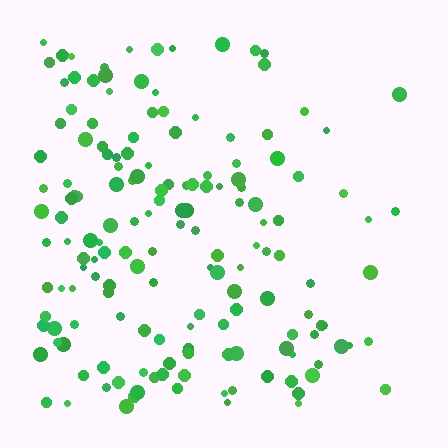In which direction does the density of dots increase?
From right to left, with the left side densest.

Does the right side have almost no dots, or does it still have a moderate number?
Still a moderate number, just noticeably fewer than the left.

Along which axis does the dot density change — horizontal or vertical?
Horizontal.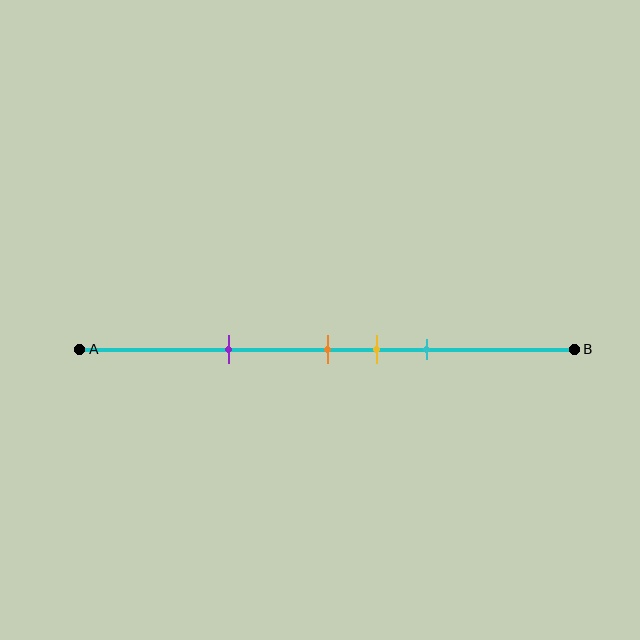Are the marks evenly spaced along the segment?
No, the marks are not evenly spaced.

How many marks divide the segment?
There are 4 marks dividing the segment.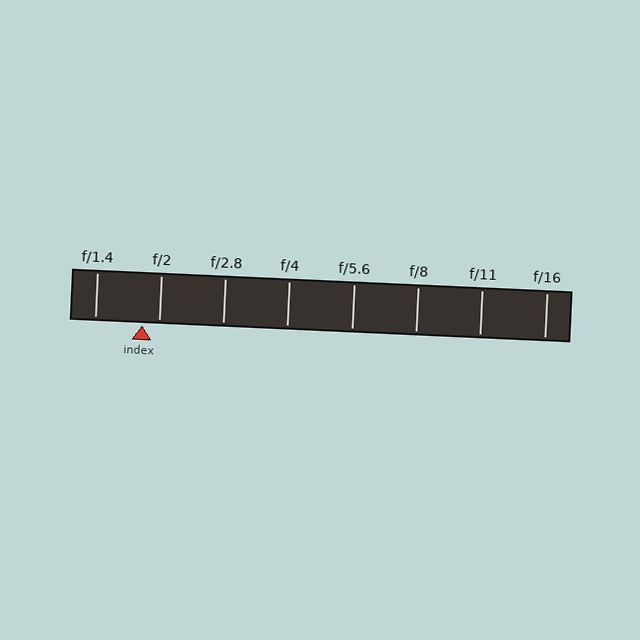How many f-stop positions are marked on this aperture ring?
There are 8 f-stop positions marked.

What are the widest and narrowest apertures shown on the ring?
The widest aperture shown is f/1.4 and the narrowest is f/16.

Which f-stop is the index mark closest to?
The index mark is closest to f/2.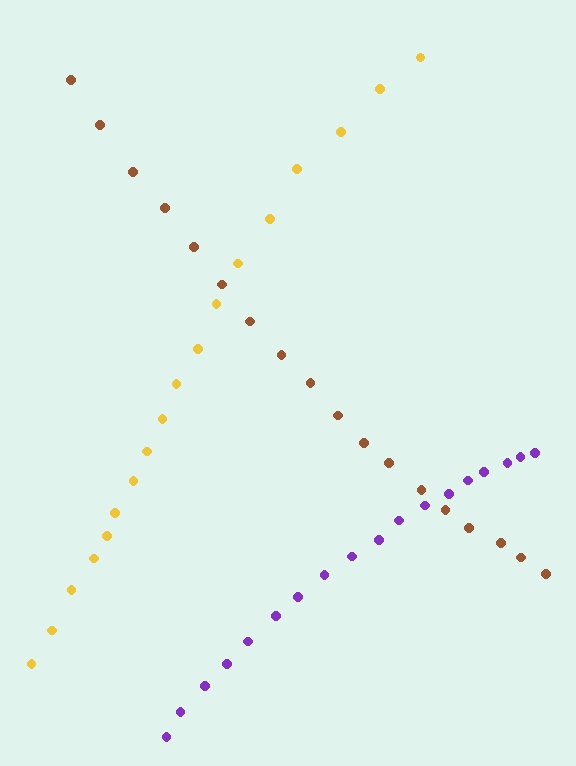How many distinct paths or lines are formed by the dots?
There are 3 distinct paths.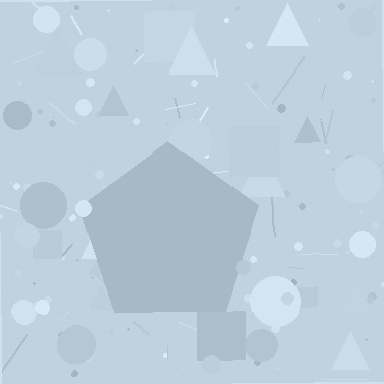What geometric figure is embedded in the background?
A pentagon is embedded in the background.